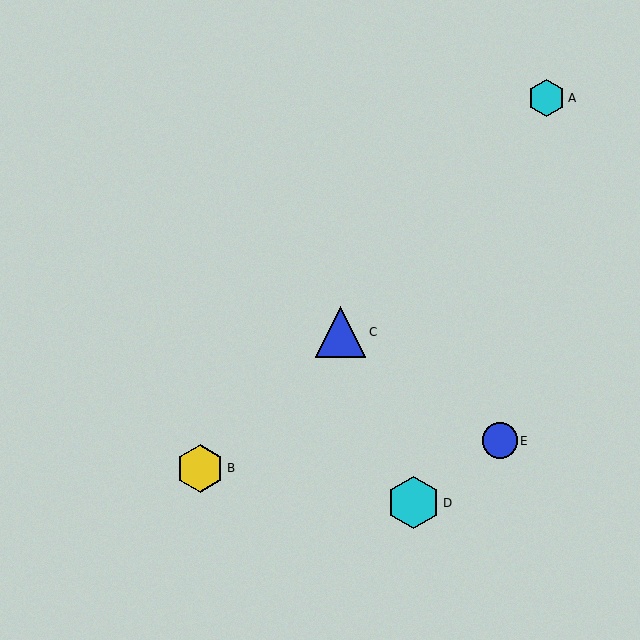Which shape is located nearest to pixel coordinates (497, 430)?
The blue circle (labeled E) at (500, 441) is nearest to that location.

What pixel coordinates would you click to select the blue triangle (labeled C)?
Click at (340, 332) to select the blue triangle C.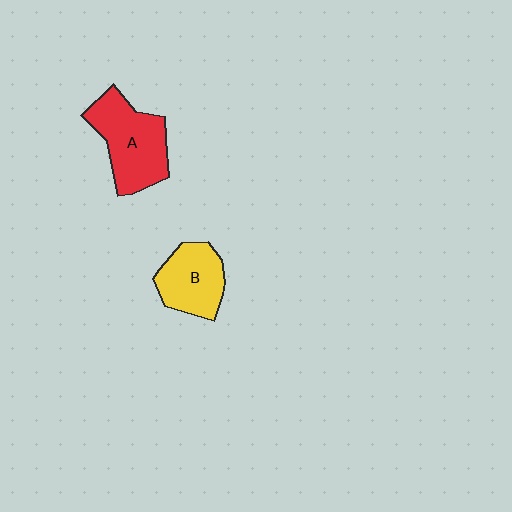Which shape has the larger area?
Shape A (red).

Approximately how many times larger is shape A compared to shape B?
Approximately 1.3 times.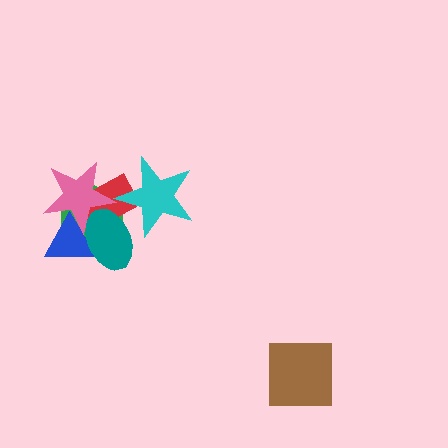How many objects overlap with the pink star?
4 objects overlap with the pink star.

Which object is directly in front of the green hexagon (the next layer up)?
The blue triangle is directly in front of the green hexagon.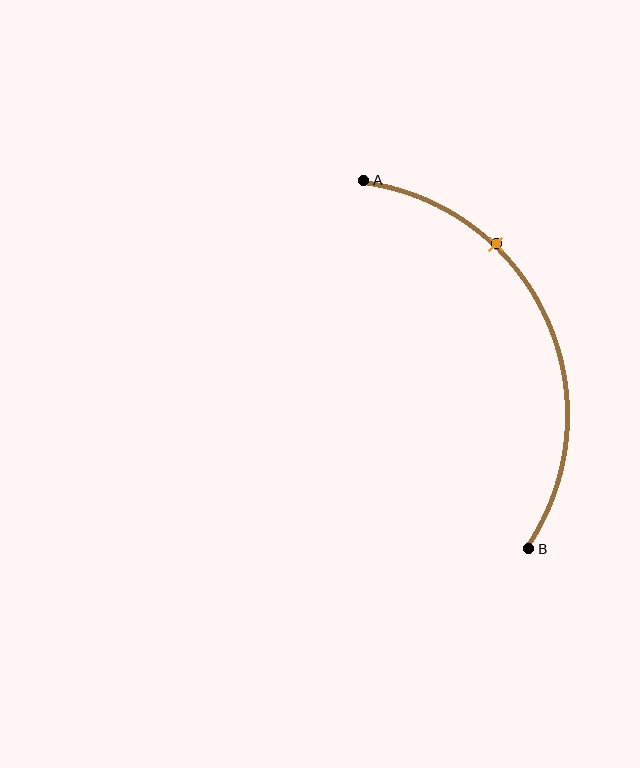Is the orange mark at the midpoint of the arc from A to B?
No. The orange mark lies on the arc but is closer to endpoint A. The arc midpoint would be at the point on the curve equidistant along the arc from both A and B.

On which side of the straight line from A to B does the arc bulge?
The arc bulges to the right of the straight line connecting A and B.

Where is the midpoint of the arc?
The arc midpoint is the point on the curve farthest from the straight line joining A and B. It sits to the right of that line.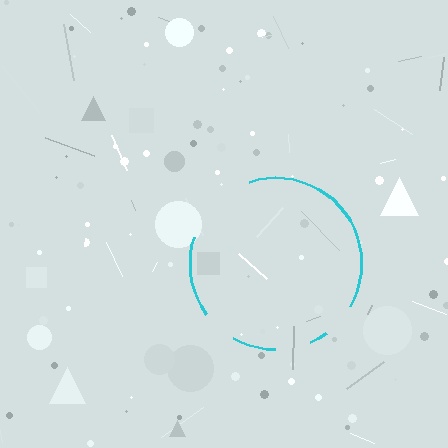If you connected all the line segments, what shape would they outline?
They would outline a circle.